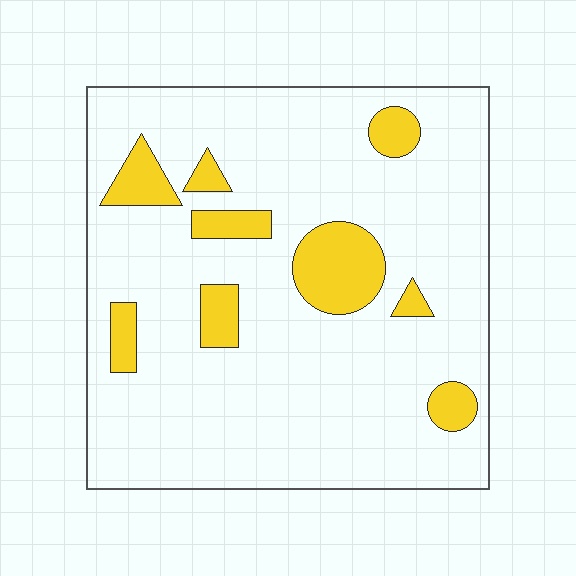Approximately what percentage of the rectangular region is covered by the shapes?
Approximately 15%.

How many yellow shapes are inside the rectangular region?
9.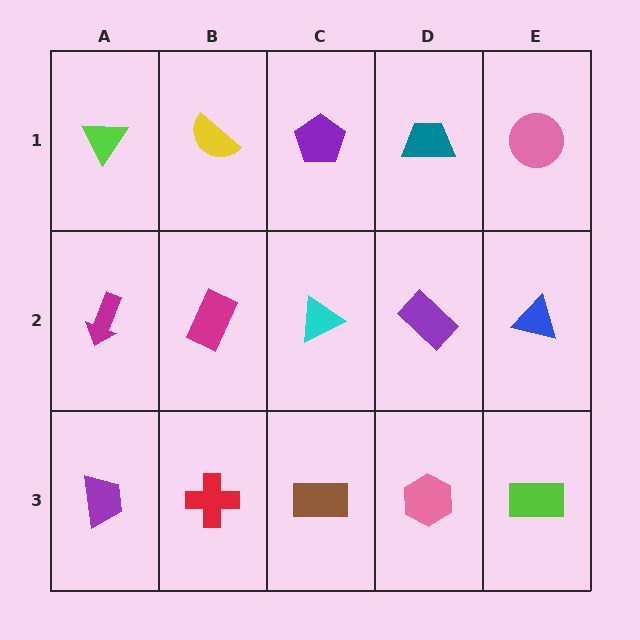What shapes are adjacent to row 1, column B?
A magenta rectangle (row 2, column B), a lime triangle (row 1, column A), a purple pentagon (row 1, column C).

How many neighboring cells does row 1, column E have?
2.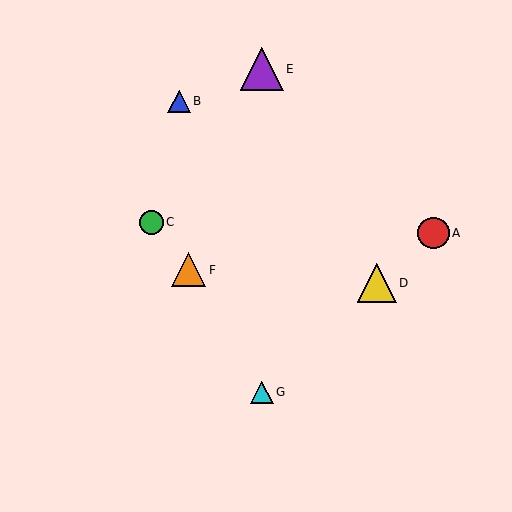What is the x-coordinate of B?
Object B is at x≈179.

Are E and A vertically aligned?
No, E is at x≈262 and A is at x≈434.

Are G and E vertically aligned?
Yes, both are at x≈262.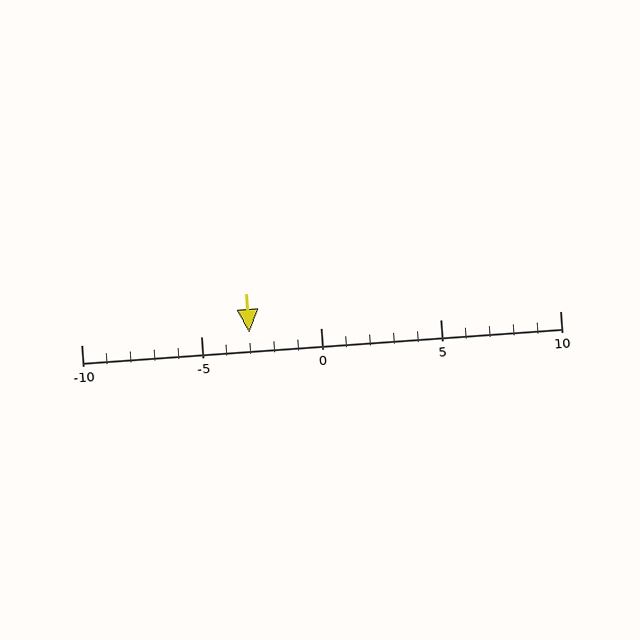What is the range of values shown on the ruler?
The ruler shows values from -10 to 10.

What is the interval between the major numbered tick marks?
The major tick marks are spaced 5 units apart.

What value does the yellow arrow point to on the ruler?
The yellow arrow points to approximately -3.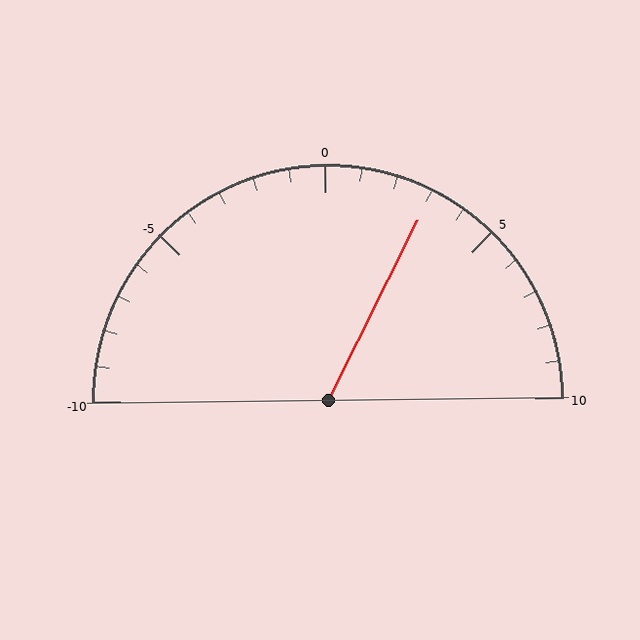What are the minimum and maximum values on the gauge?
The gauge ranges from -10 to 10.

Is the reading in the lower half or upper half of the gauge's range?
The reading is in the upper half of the range (-10 to 10).